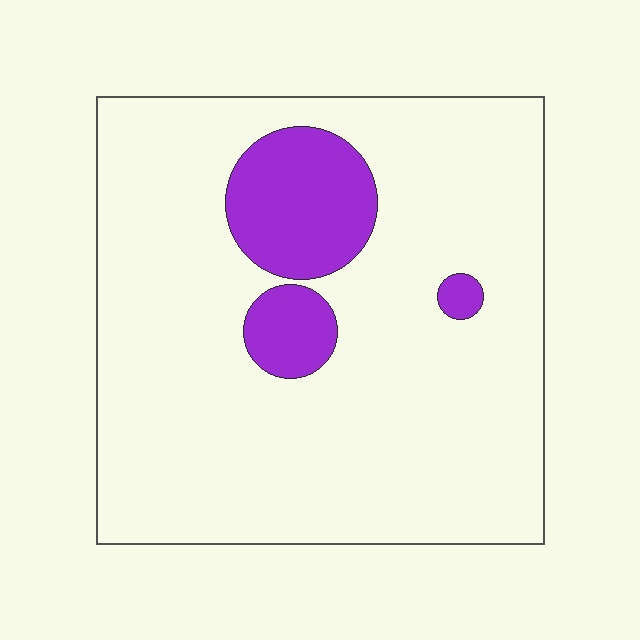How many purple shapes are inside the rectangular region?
3.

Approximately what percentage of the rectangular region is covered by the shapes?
Approximately 15%.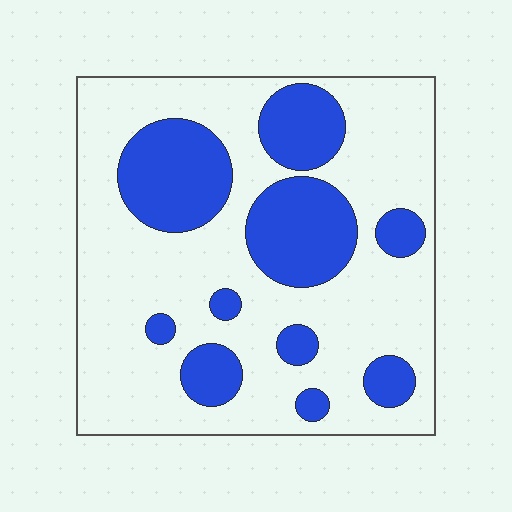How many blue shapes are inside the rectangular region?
10.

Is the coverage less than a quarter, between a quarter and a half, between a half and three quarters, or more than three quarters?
Between a quarter and a half.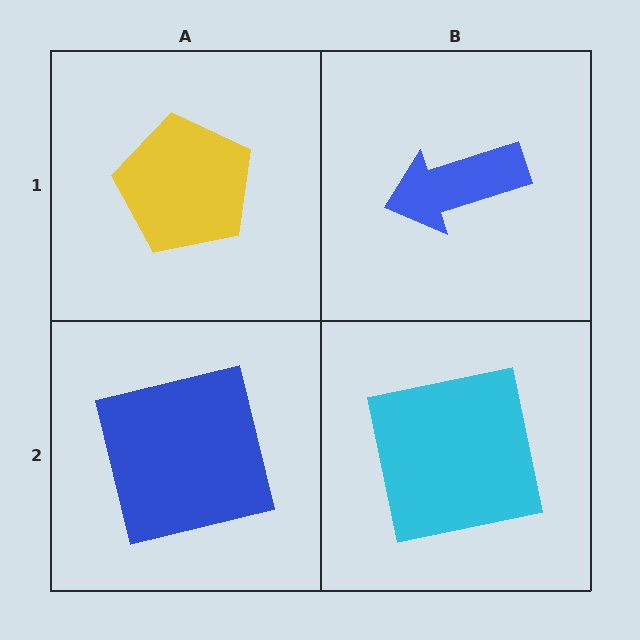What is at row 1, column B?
A blue arrow.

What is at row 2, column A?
A blue square.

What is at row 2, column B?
A cyan square.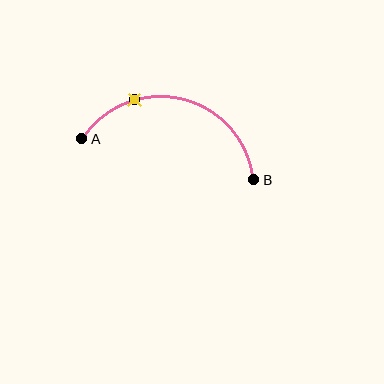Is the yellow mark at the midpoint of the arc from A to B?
No. The yellow mark lies on the arc but is closer to endpoint A. The arc midpoint would be at the point on the curve equidistant along the arc from both A and B.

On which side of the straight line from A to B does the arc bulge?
The arc bulges above the straight line connecting A and B.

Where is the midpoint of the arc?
The arc midpoint is the point on the curve farthest from the straight line joining A and B. It sits above that line.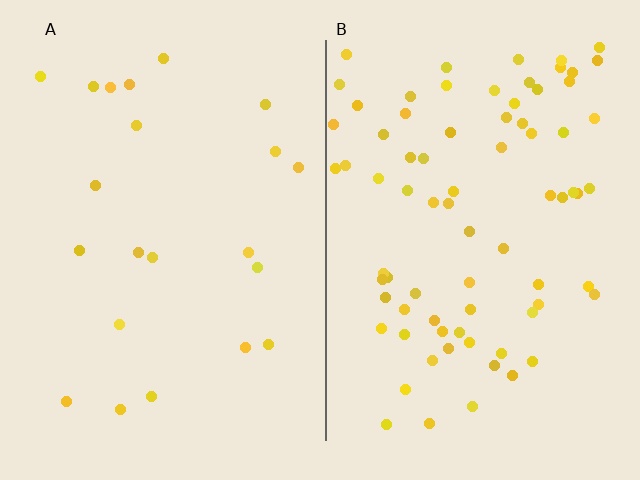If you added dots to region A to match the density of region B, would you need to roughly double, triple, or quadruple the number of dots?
Approximately quadruple.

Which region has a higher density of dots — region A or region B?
B (the right).